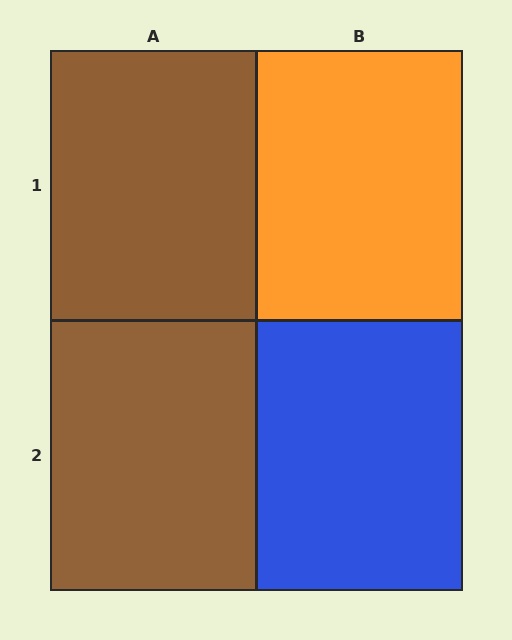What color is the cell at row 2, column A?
Brown.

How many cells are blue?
1 cell is blue.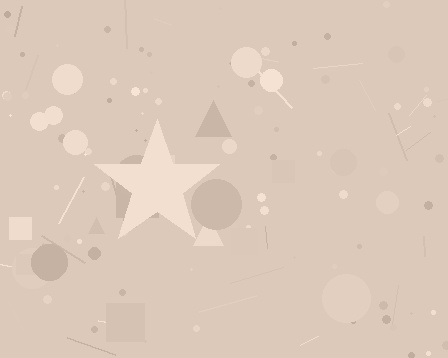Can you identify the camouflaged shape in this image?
The camouflaged shape is a star.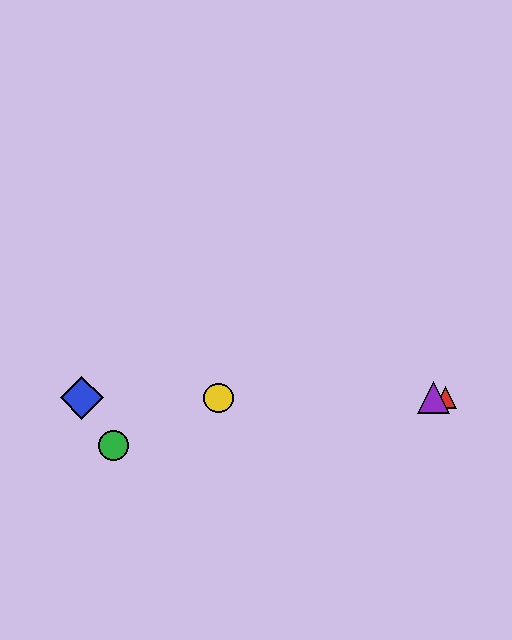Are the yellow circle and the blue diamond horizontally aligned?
Yes, both are at y≈398.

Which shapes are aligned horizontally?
The red triangle, the blue diamond, the yellow circle, the purple triangle are aligned horizontally.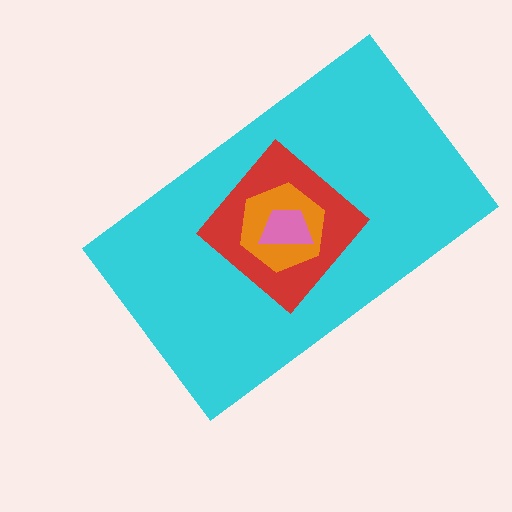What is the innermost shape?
The pink trapezoid.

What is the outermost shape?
The cyan rectangle.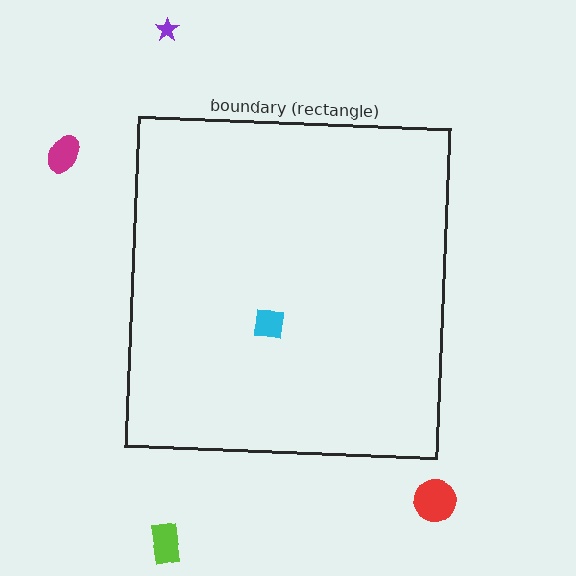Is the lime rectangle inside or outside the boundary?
Outside.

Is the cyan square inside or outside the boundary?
Inside.